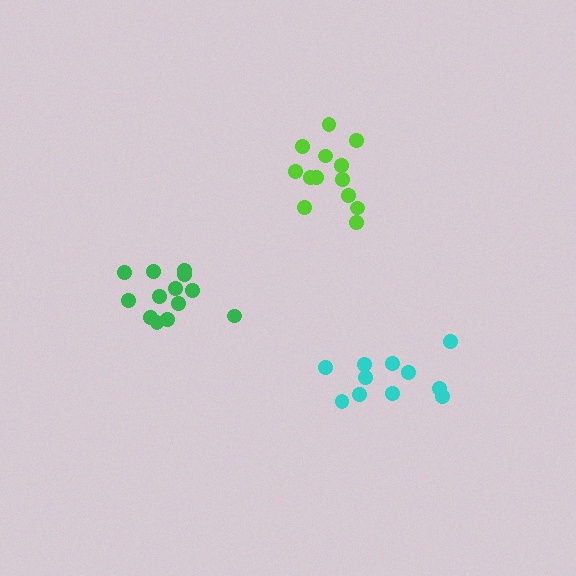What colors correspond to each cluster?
The clusters are colored: cyan, green, lime.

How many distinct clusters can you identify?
There are 3 distinct clusters.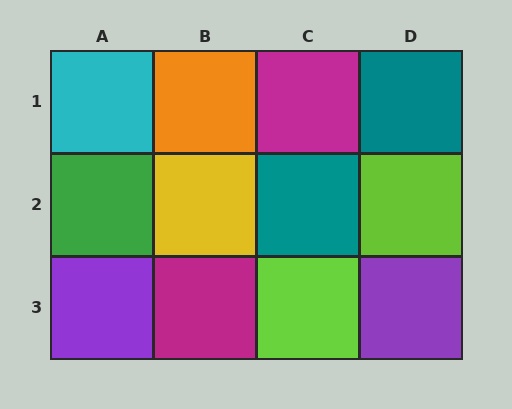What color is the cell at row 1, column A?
Cyan.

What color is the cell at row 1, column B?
Orange.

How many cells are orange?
1 cell is orange.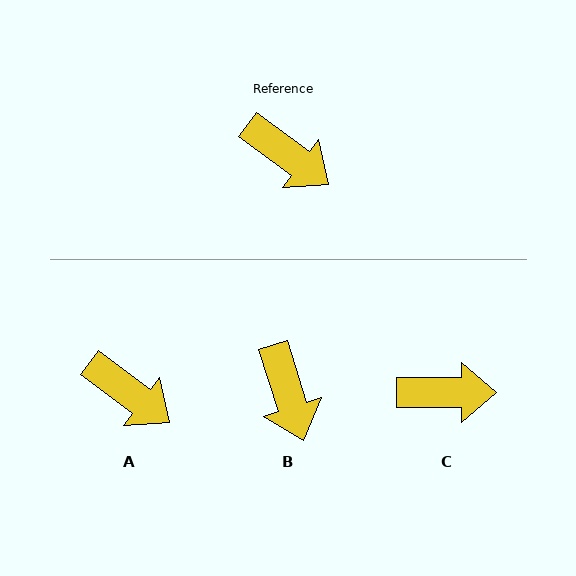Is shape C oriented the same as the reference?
No, it is off by about 37 degrees.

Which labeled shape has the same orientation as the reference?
A.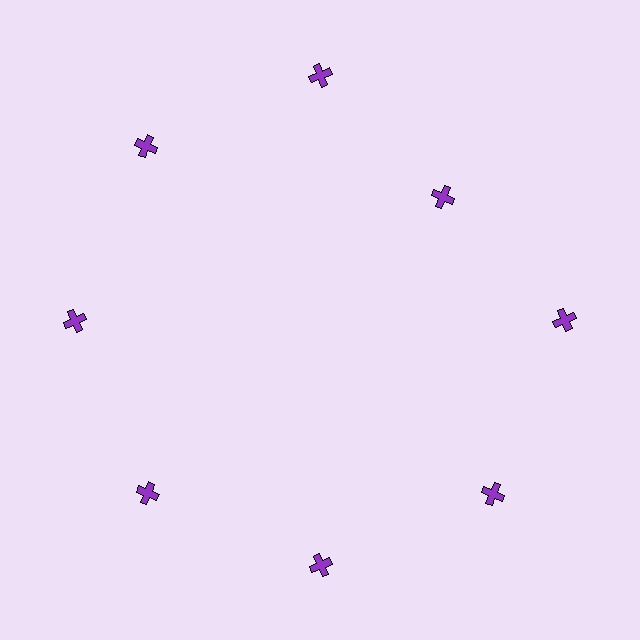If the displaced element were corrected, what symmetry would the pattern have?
It would have 8-fold rotational symmetry — the pattern would map onto itself every 45 degrees.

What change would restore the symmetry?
The symmetry would be restored by moving it outward, back onto the ring so that all 8 crosses sit at equal angles and equal distance from the center.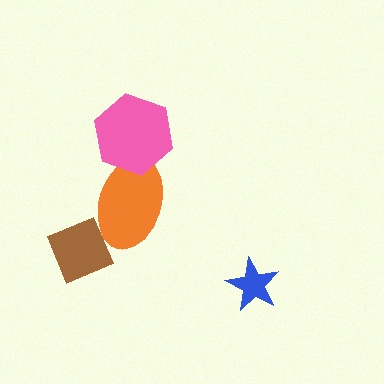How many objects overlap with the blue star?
0 objects overlap with the blue star.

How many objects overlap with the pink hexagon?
1 object overlaps with the pink hexagon.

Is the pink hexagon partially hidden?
No, no other shape covers it.